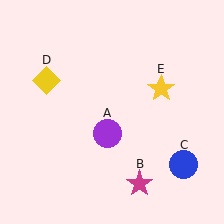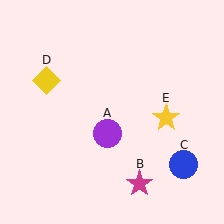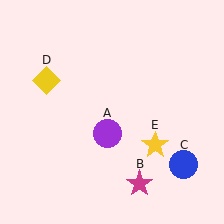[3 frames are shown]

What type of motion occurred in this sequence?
The yellow star (object E) rotated clockwise around the center of the scene.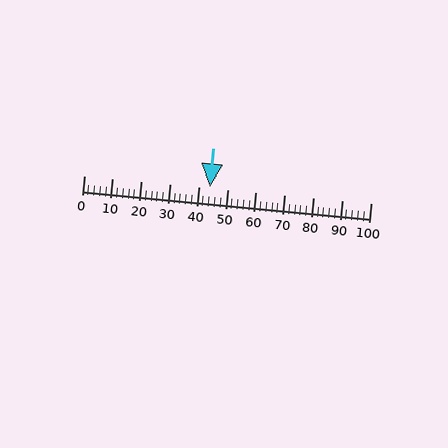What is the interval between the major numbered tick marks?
The major tick marks are spaced 10 units apart.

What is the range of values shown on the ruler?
The ruler shows values from 0 to 100.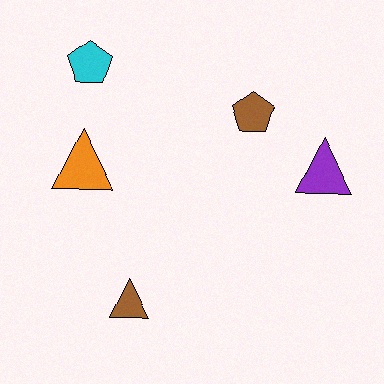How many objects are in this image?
There are 5 objects.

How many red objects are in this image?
There are no red objects.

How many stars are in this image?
There are no stars.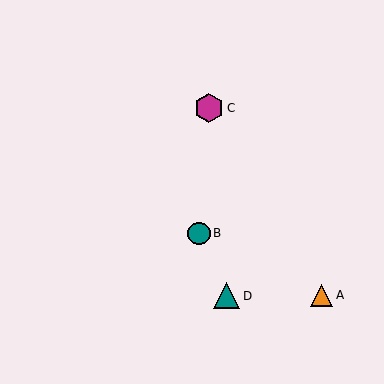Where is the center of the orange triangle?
The center of the orange triangle is at (321, 295).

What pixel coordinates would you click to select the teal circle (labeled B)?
Click at (199, 233) to select the teal circle B.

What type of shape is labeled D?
Shape D is a teal triangle.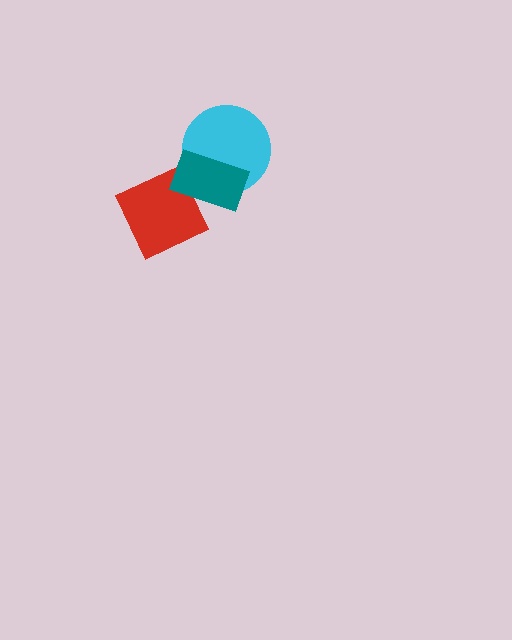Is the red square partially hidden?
Yes, it is partially covered by another shape.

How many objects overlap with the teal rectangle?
2 objects overlap with the teal rectangle.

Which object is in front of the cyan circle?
The teal rectangle is in front of the cyan circle.